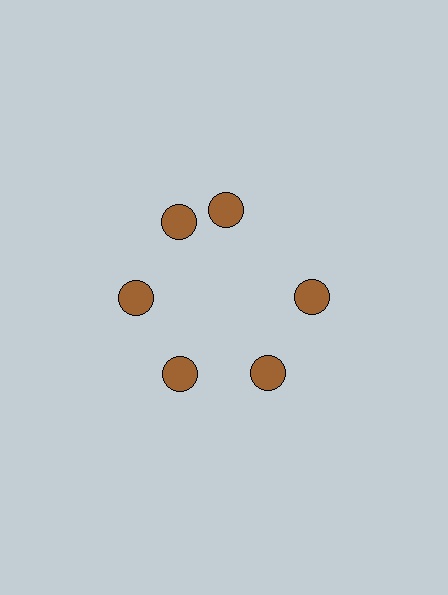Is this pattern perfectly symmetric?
No. The 6 brown circles are arranged in a ring, but one element near the 1 o'clock position is rotated out of alignment along the ring, breaking the 6-fold rotational symmetry.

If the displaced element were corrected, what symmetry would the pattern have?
It would have 6-fold rotational symmetry — the pattern would map onto itself every 60 degrees.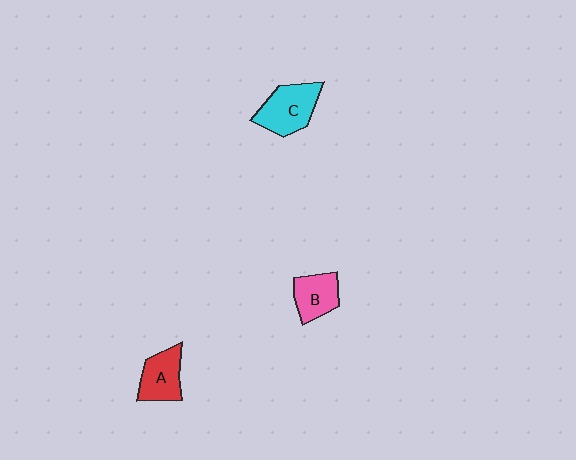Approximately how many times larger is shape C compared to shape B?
Approximately 1.3 times.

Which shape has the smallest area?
Shape B (pink).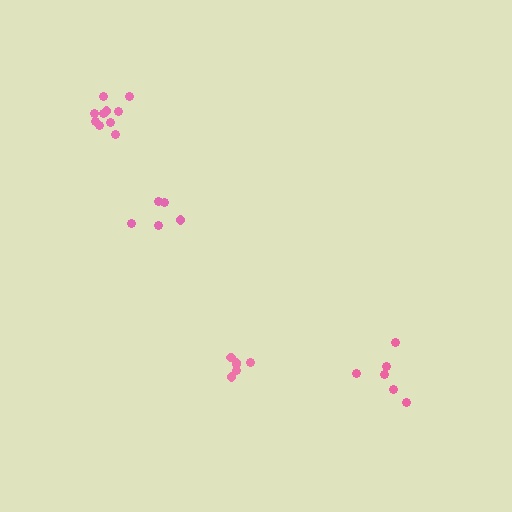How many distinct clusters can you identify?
There are 4 distinct clusters.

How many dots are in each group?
Group 1: 6 dots, Group 2: 5 dots, Group 3: 6 dots, Group 4: 10 dots (27 total).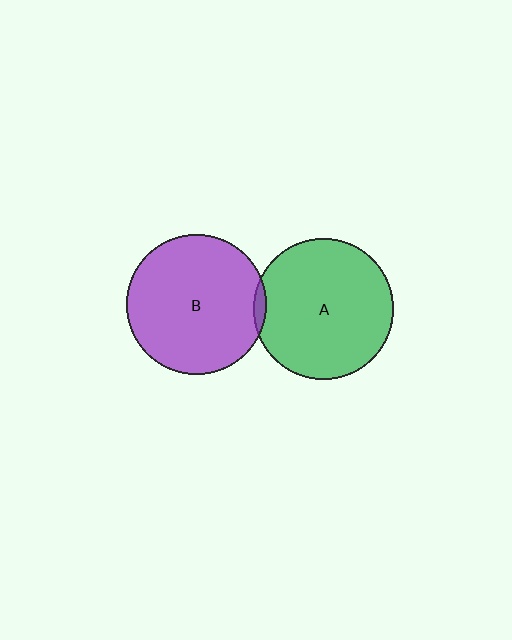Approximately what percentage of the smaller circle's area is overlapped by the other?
Approximately 5%.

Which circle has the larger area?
Circle A (green).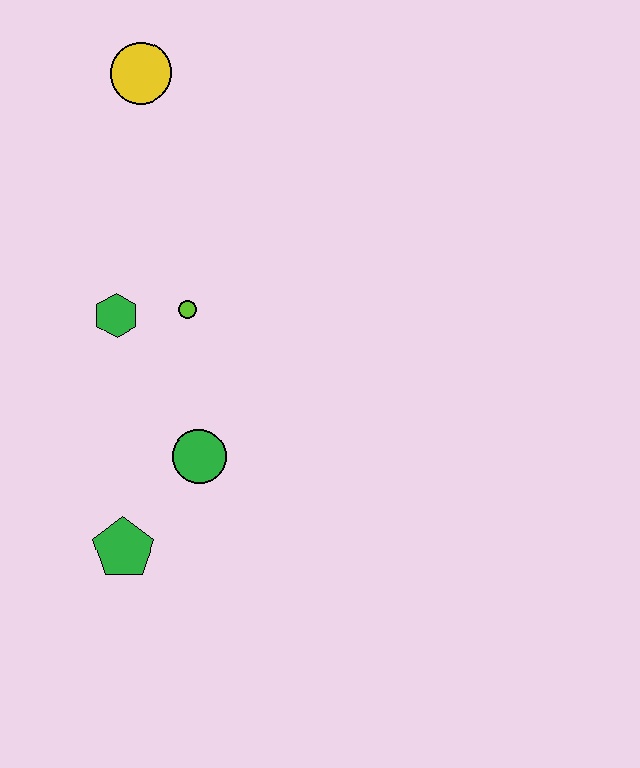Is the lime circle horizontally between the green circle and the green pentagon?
Yes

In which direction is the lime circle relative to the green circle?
The lime circle is above the green circle.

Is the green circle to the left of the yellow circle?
No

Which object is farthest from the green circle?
The yellow circle is farthest from the green circle.